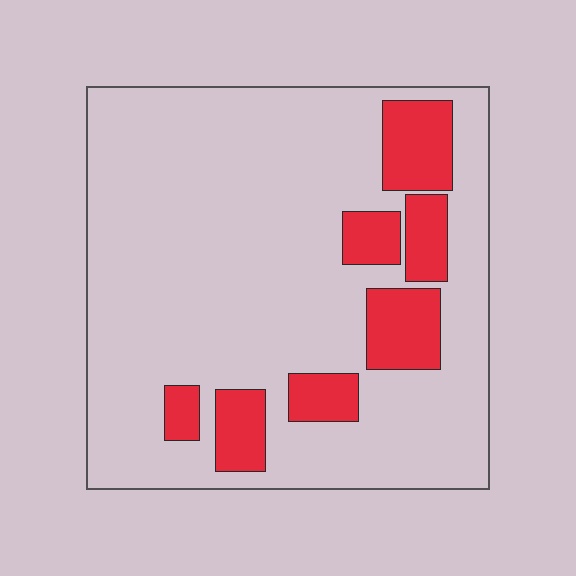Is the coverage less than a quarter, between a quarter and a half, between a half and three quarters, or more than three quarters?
Less than a quarter.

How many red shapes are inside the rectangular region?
7.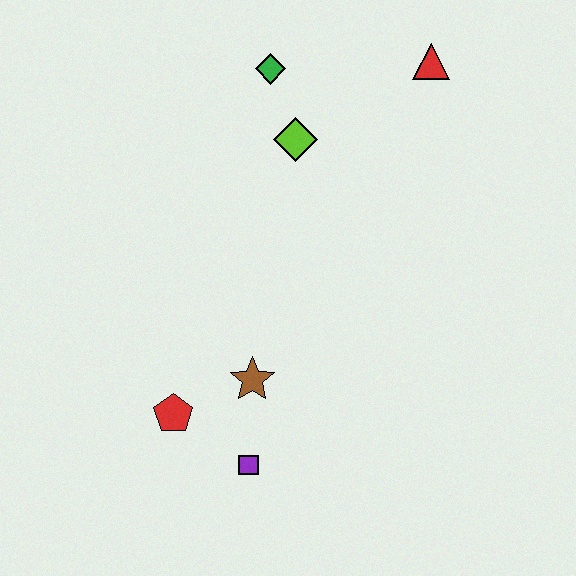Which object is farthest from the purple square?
The red triangle is farthest from the purple square.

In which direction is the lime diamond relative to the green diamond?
The lime diamond is below the green diamond.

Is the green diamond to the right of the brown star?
Yes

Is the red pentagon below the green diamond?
Yes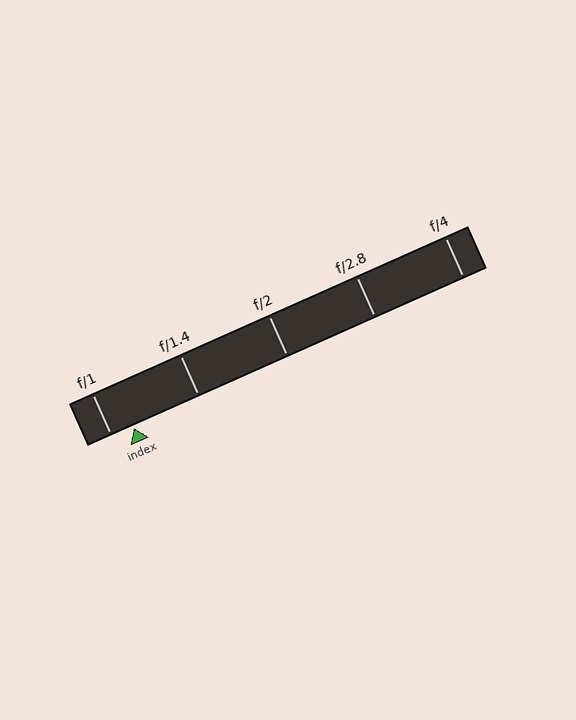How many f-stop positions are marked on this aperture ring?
There are 5 f-stop positions marked.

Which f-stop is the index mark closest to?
The index mark is closest to f/1.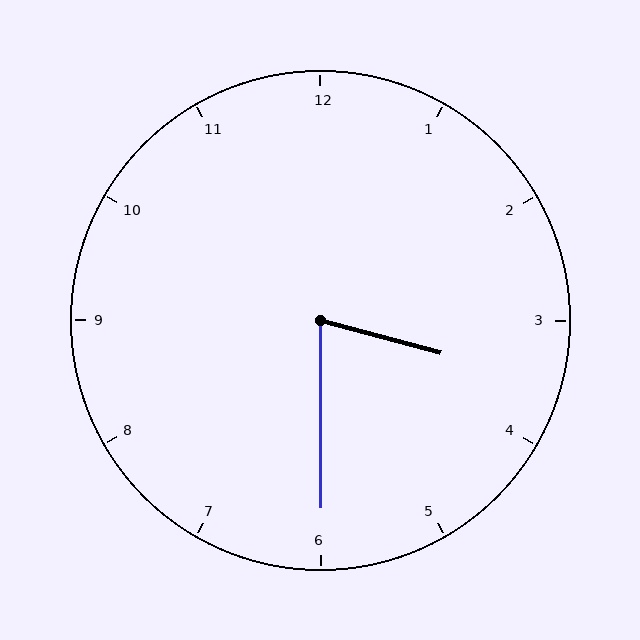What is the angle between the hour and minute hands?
Approximately 75 degrees.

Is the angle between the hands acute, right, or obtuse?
It is acute.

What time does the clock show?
3:30.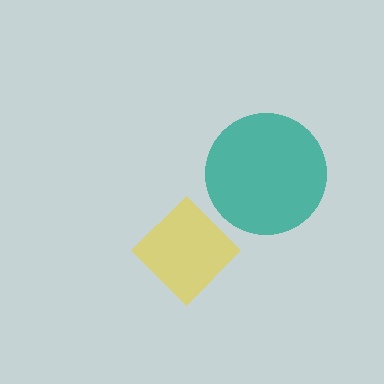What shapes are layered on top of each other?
The layered shapes are: a teal circle, a yellow diamond.